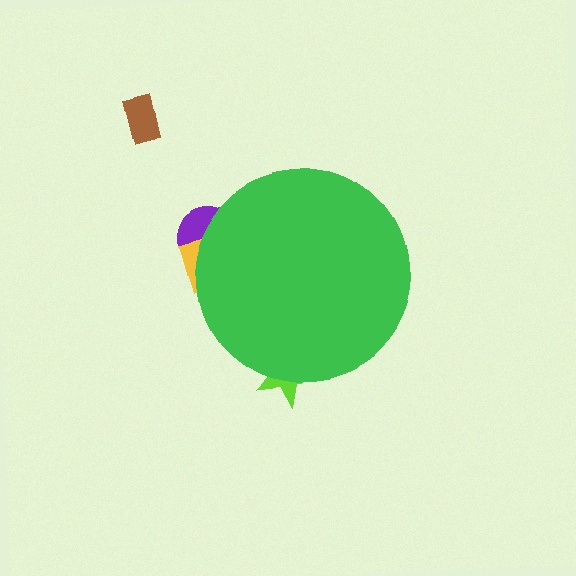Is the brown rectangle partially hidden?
No, the brown rectangle is fully visible.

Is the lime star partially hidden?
Yes, the lime star is partially hidden behind the green circle.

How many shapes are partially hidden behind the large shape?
3 shapes are partially hidden.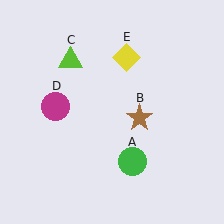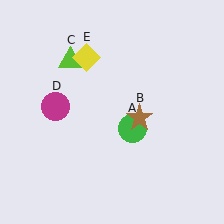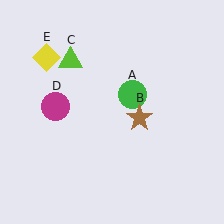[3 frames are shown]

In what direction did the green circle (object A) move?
The green circle (object A) moved up.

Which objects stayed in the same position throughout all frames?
Brown star (object B) and lime triangle (object C) and magenta circle (object D) remained stationary.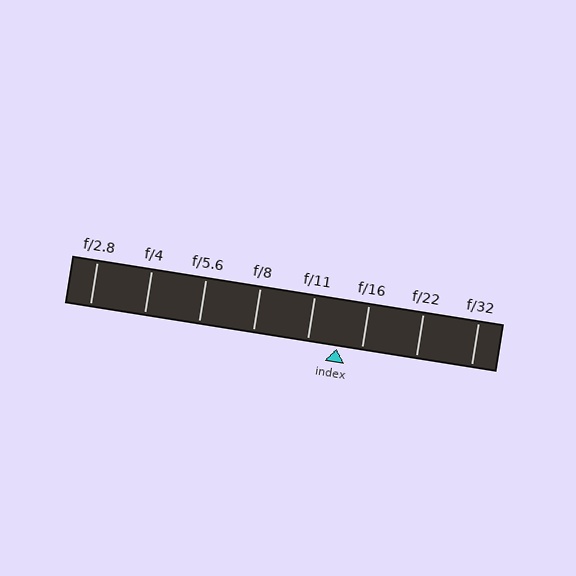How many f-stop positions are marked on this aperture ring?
There are 8 f-stop positions marked.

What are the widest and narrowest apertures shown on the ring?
The widest aperture shown is f/2.8 and the narrowest is f/32.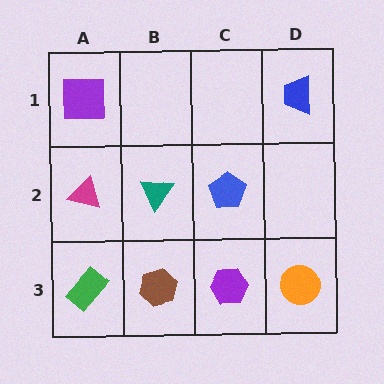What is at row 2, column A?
A magenta triangle.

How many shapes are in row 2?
3 shapes.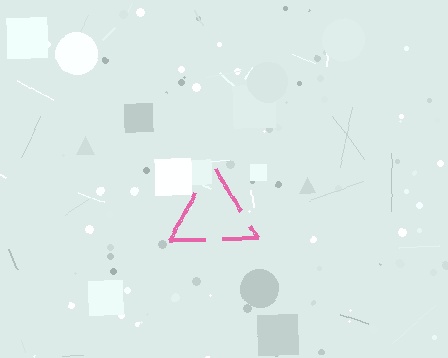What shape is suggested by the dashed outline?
The dashed outline suggests a triangle.